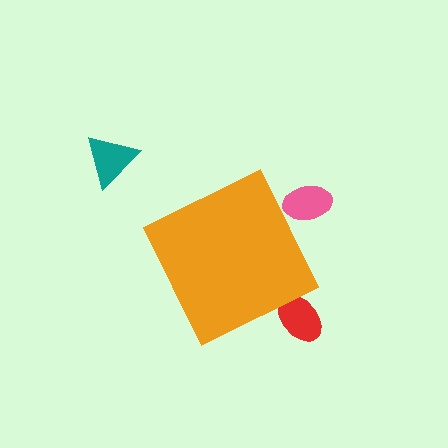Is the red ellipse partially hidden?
Yes, the red ellipse is partially hidden behind the orange diamond.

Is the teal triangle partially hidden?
No, the teal triangle is fully visible.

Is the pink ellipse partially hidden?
Yes, the pink ellipse is partially hidden behind the orange diamond.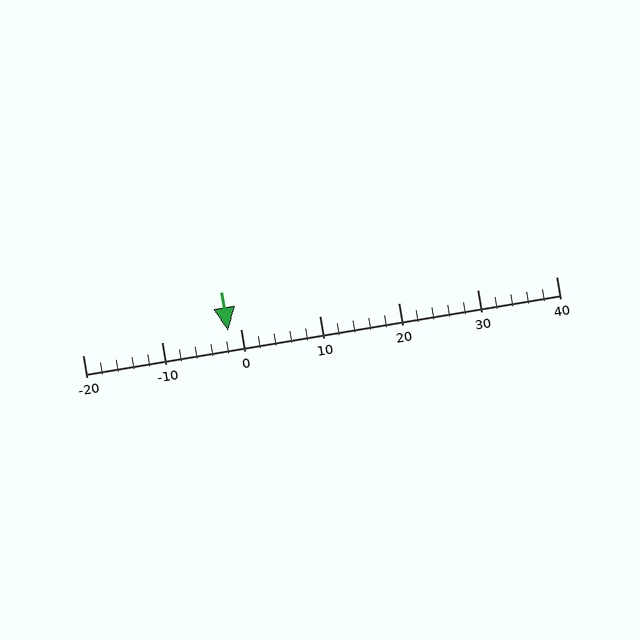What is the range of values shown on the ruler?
The ruler shows values from -20 to 40.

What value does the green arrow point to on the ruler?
The green arrow points to approximately -2.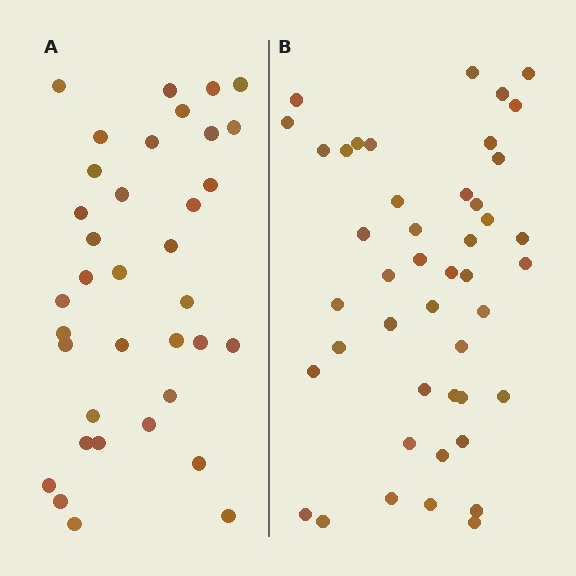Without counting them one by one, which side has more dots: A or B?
Region B (the right region) has more dots.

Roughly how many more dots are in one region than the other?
Region B has roughly 8 or so more dots than region A.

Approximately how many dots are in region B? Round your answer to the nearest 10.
About 40 dots. (The exact count is 45, which rounds to 40.)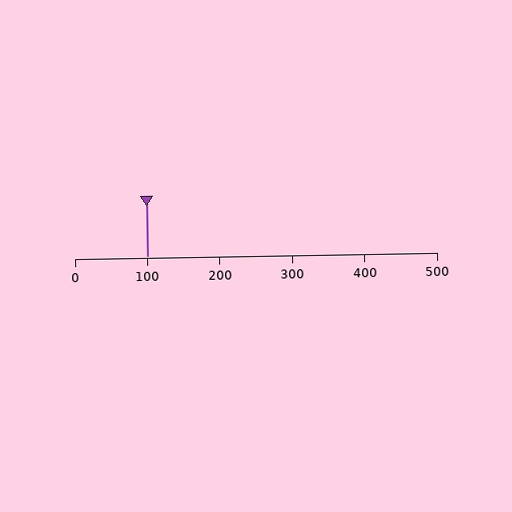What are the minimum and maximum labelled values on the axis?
The axis runs from 0 to 500.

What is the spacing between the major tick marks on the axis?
The major ticks are spaced 100 apart.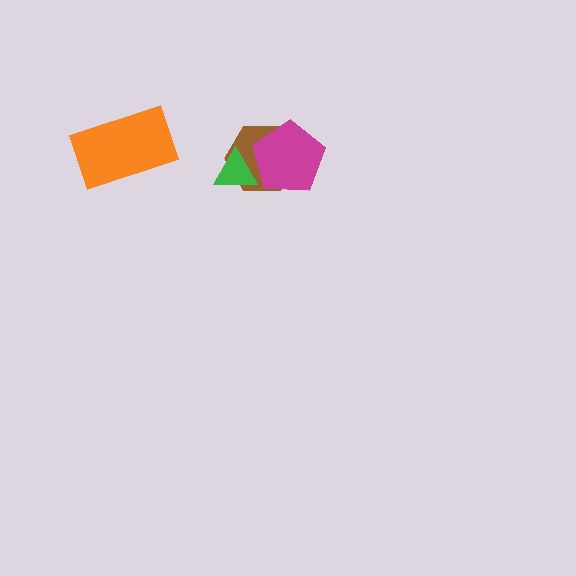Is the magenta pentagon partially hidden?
No, no other shape covers it.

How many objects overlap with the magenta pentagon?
2 objects overlap with the magenta pentagon.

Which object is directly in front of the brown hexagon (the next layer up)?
The green triangle is directly in front of the brown hexagon.